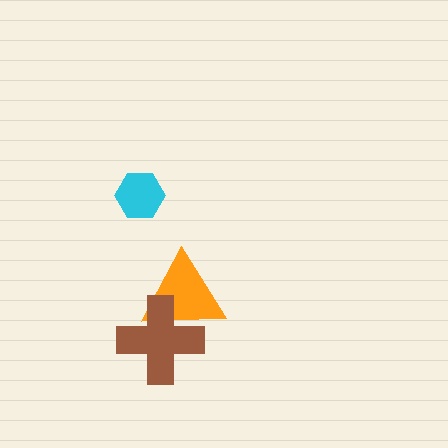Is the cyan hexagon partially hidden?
No, no other shape covers it.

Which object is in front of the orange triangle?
The brown cross is in front of the orange triangle.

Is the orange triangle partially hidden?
Yes, it is partially covered by another shape.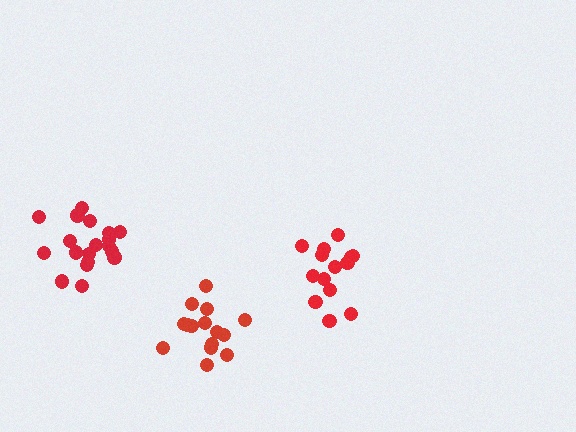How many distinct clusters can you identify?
There are 3 distinct clusters.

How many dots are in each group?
Group 1: 14 dots, Group 2: 19 dots, Group 3: 15 dots (48 total).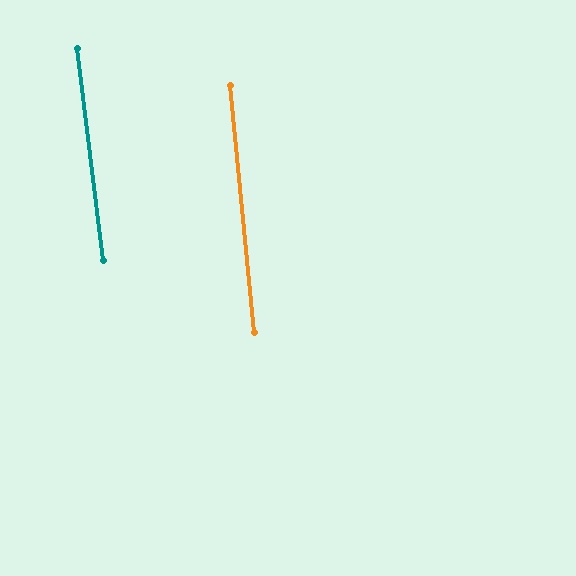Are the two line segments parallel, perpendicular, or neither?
Parallel — their directions differ by only 1.6°.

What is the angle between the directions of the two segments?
Approximately 2 degrees.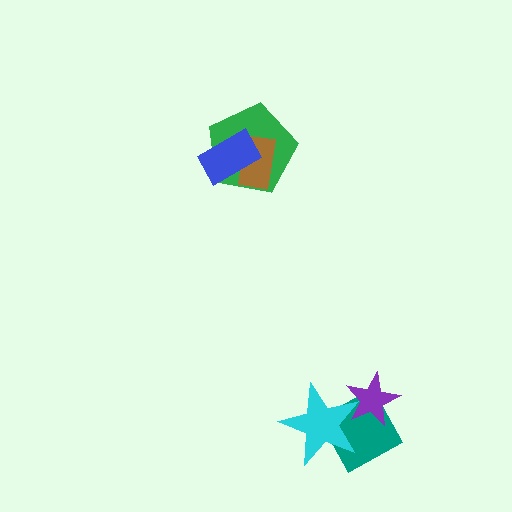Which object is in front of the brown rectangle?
The blue rectangle is in front of the brown rectangle.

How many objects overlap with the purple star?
2 objects overlap with the purple star.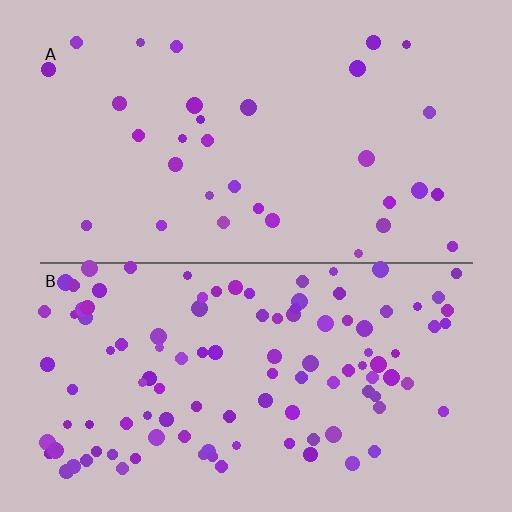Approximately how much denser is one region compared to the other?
Approximately 3.4× — region B over region A.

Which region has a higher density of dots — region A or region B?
B (the bottom).